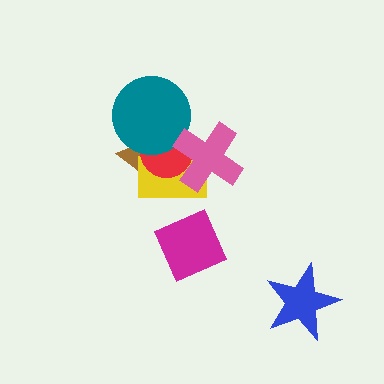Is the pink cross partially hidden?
No, no other shape covers it.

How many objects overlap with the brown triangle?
3 objects overlap with the brown triangle.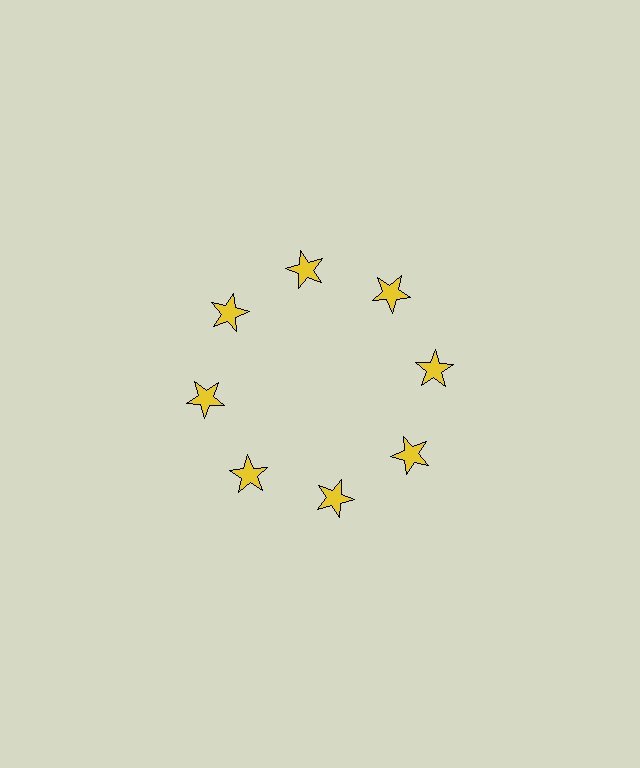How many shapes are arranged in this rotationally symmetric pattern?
There are 8 shapes, arranged in 8 groups of 1.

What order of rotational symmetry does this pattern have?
This pattern has 8-fold rotational symmetry.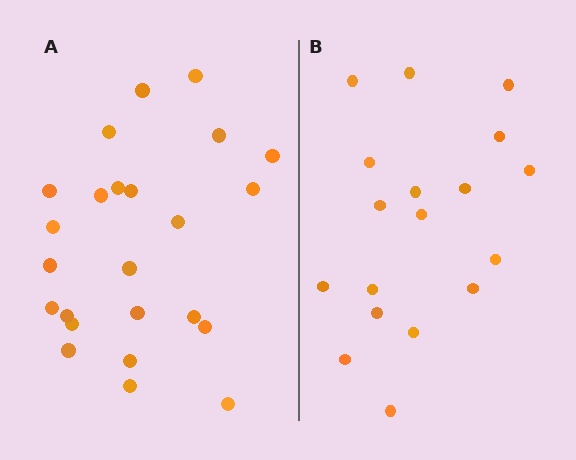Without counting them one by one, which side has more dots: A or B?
Region A (the left region) has more dots.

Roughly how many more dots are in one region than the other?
Region A has about 6 more dots than region B.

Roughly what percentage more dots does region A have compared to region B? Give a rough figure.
About 35% more.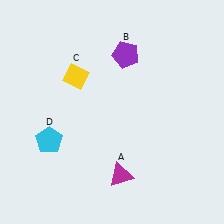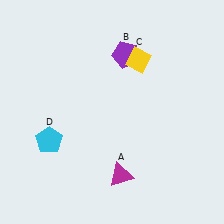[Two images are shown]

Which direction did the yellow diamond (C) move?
The yellow diamond (C) moved right.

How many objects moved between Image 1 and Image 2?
1 object moved between the two images.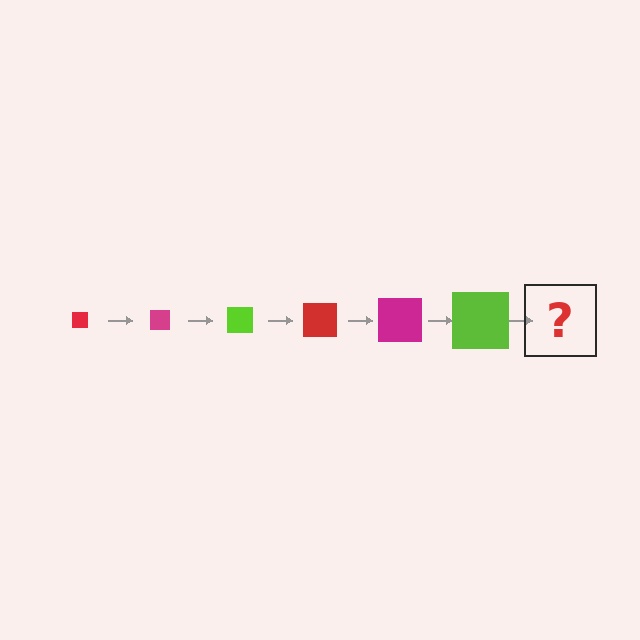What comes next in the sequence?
The next element should be a red square, larger than the previous one.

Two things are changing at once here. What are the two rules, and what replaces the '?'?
The two rules are that the square grows larger each step and the color cycles through red, magenta, and lime. The '?' should be a red square, larger than the previous one.